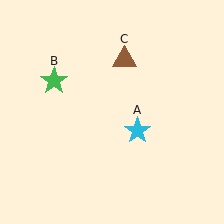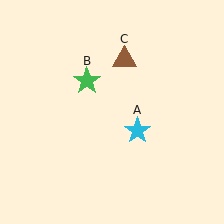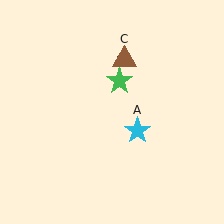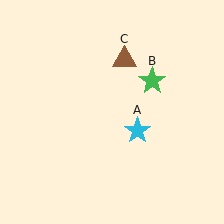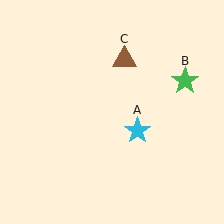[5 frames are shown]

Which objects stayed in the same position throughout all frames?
Cyan star (object A) and brown triangle (object C) remained stationary.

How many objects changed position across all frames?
1 object changed position: green star (object B).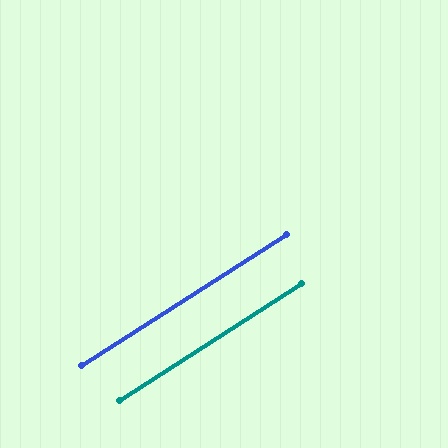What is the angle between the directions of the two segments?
Approximately 0 degrees.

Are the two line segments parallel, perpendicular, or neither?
Parallel — their directions differ by only 0.3°.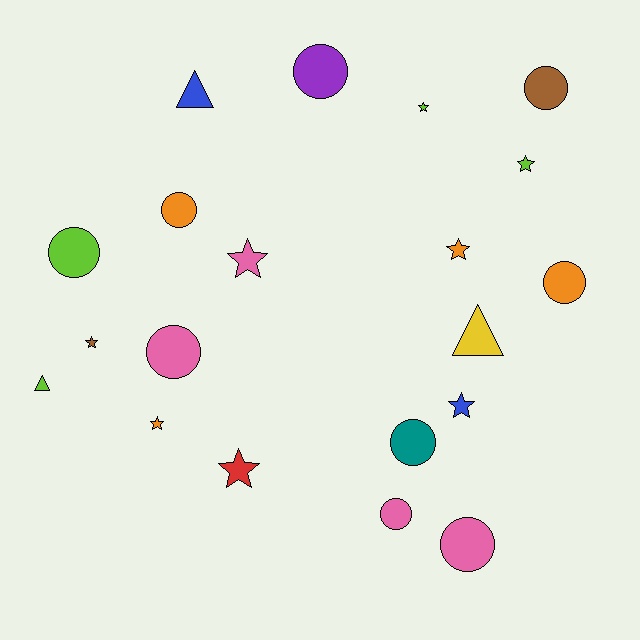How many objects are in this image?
There are 20 objects.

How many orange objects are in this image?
There are 4 orange objects.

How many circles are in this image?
There are 9 circles.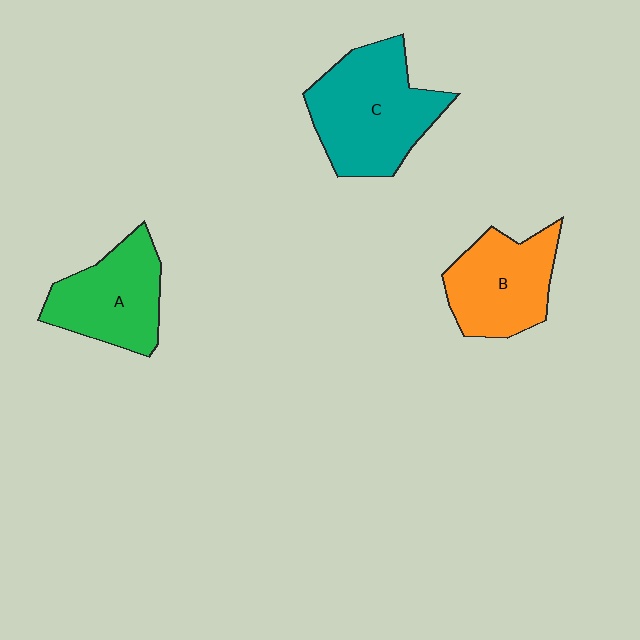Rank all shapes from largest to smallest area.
From largest to smallest: C (teal), B (orange), A (green).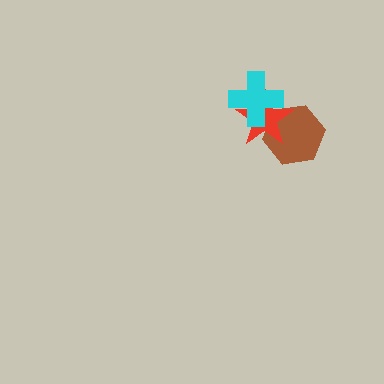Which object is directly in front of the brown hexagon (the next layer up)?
The red star is directly in front of the brown hexagon.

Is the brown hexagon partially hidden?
Yes, it is partially covered by another shape.